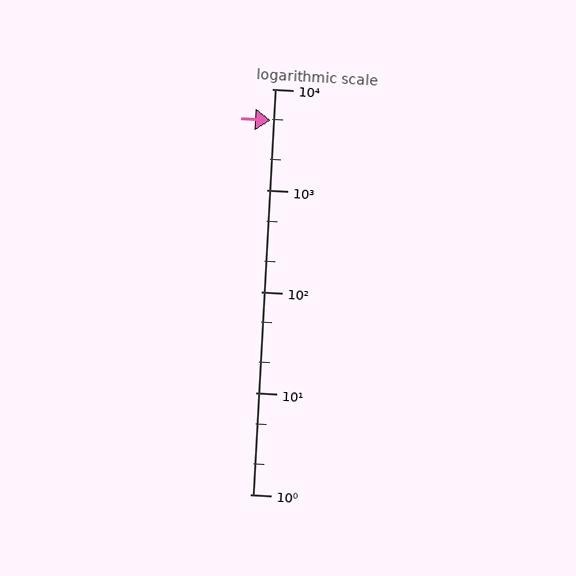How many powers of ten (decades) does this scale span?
The scale spans 4 decades, from 1 to 10000.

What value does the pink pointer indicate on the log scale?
The pointer indicates approximately 4900.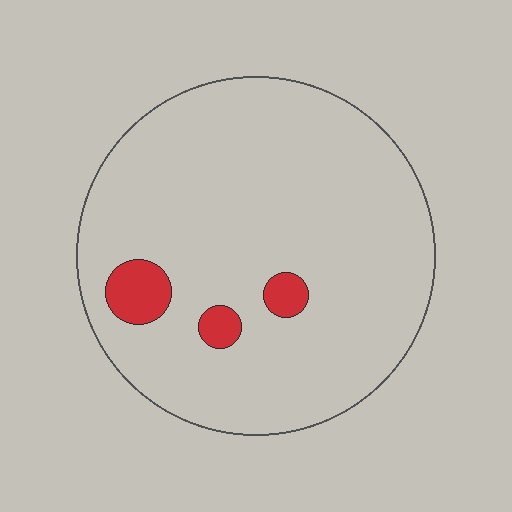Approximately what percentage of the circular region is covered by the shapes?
Approximately 5%.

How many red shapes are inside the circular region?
3.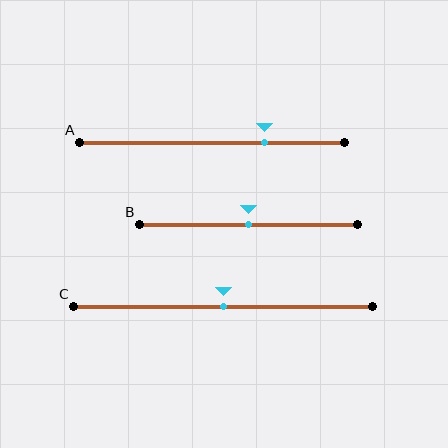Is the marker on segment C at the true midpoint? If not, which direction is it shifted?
Yes, the marker on segment C is at the true midpoint.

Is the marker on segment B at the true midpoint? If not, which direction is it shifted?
Yes, the marker on segment B is at the true midpoint.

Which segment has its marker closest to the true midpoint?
Segment B has its marker closest to the true midpoint.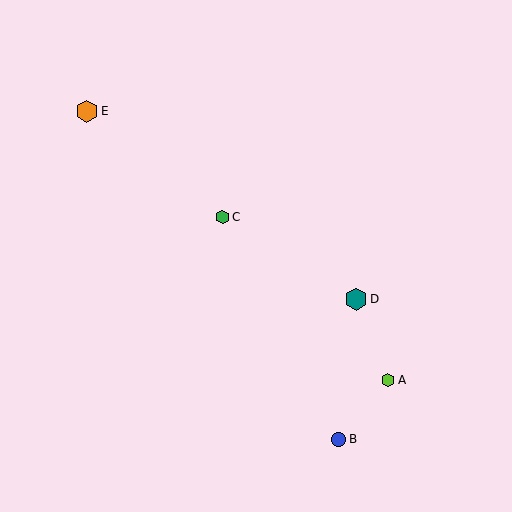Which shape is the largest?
The orange hexagon (labeled E) is the largest.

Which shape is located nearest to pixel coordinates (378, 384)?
The lime hexagon (labeled A) at (388, 380) is nearest to that location.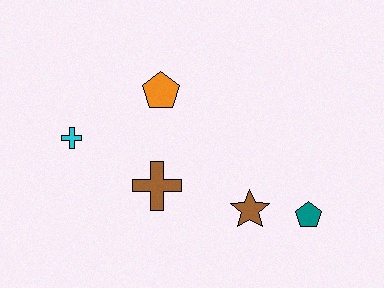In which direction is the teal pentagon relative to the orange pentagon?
The teal pentagon is to the right of the orange pentagon.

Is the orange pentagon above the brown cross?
Yes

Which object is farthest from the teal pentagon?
The cyan cross is farthest from the teal pentagon.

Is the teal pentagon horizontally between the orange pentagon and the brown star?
No